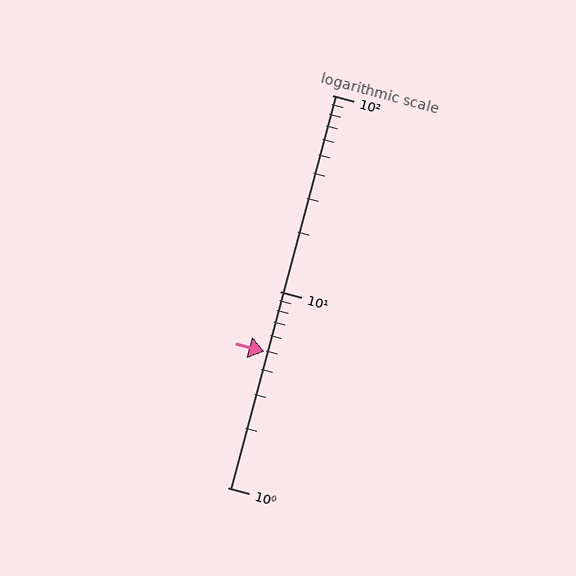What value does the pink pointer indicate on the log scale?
The pointer indicates approximately 4.9.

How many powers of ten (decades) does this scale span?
The scale spans 2 decades, from 1 to 100.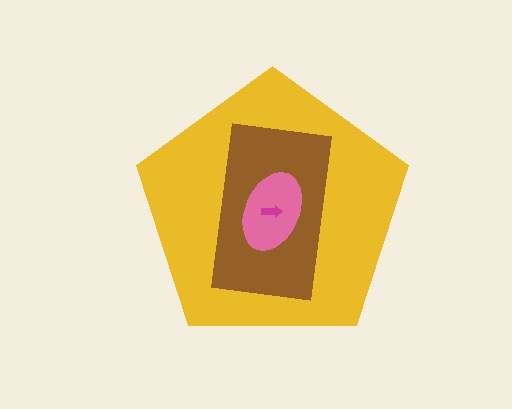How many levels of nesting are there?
4.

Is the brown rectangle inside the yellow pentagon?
Yes.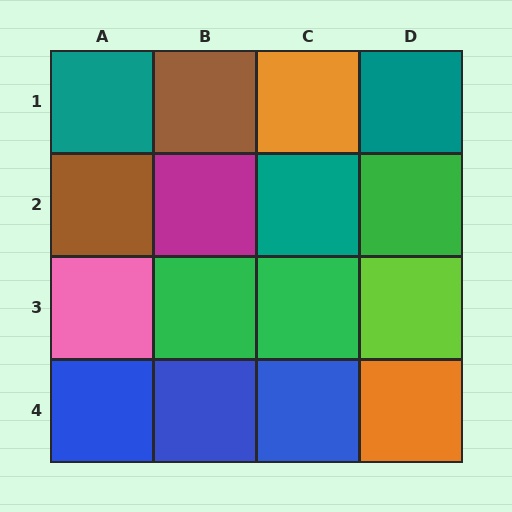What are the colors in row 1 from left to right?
Teal, brown, orange, teal.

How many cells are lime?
1 cell is lime.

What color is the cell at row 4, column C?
Blue.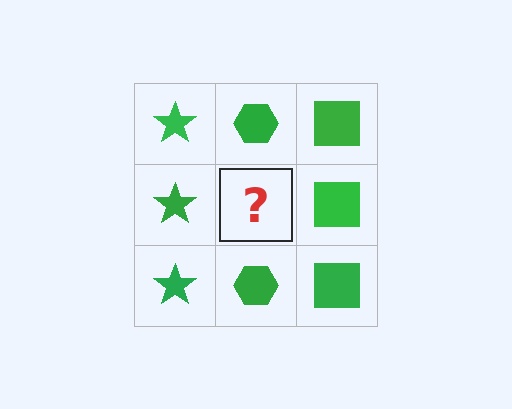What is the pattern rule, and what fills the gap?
The rule is that each column has a consistent shape. The gap should be filled with a green hexagon.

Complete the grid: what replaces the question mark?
The question mark should be replaced with a green hexagon.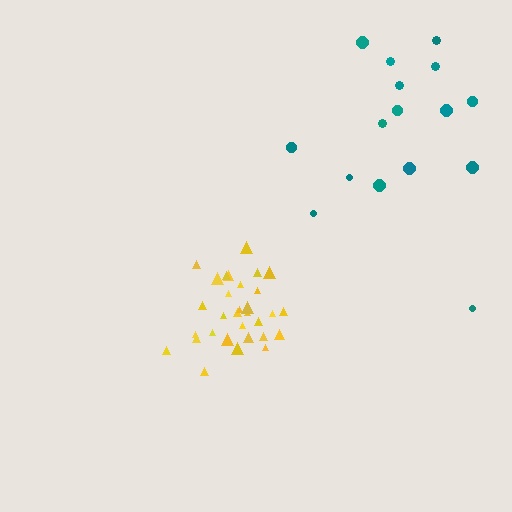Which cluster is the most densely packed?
Yellow.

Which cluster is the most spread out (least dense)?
Teal.